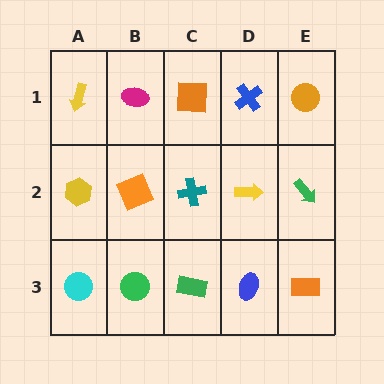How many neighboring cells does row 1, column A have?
2.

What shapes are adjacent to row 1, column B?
An orange square (row 2, column B), a yellow arrow (row 1, column A), an orange square (row 1, column C).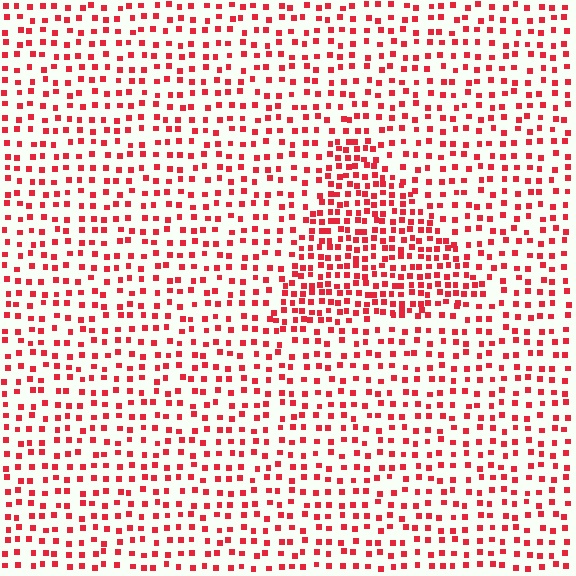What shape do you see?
I see a triangle.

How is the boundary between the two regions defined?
The boundary is defined by a change in element density (approximately 1.9x ratio). All elements are the same color, size, and shape.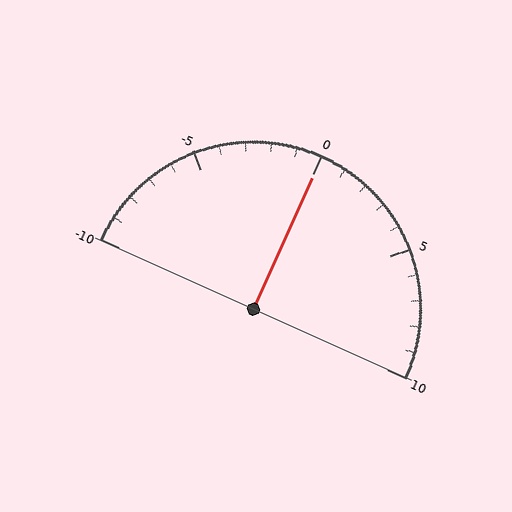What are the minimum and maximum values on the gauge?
The gauge ranges from -10 to 10.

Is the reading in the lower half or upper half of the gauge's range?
The reading is in the upper half of the range (-10 to 10).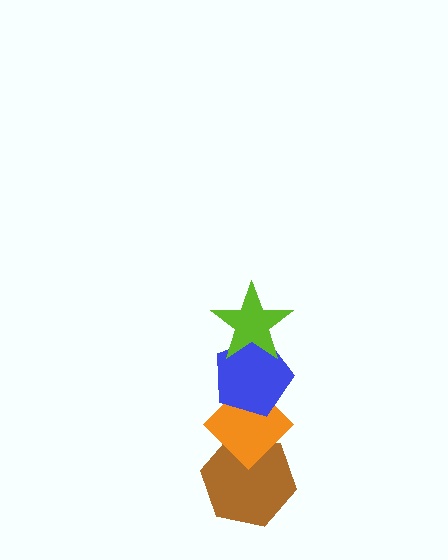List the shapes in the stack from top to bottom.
From top to bottom: the lime star, the blue pentagon, the orange diamond, the brown hexagon.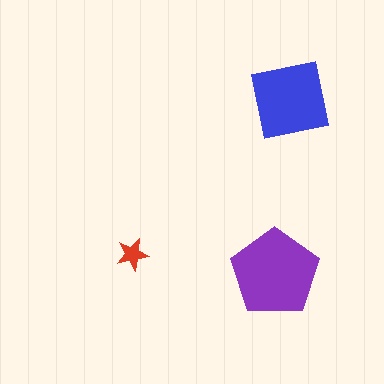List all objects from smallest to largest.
The red star, the blue square, the purple pentagon.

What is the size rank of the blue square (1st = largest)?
2nd.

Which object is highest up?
The blue square is topmost.